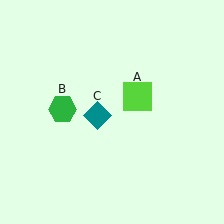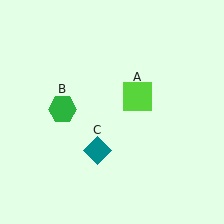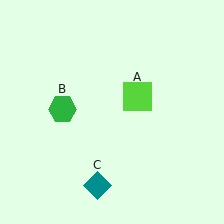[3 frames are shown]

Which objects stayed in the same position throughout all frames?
Lime square (object A) and green hexagon (object B) remained stationary.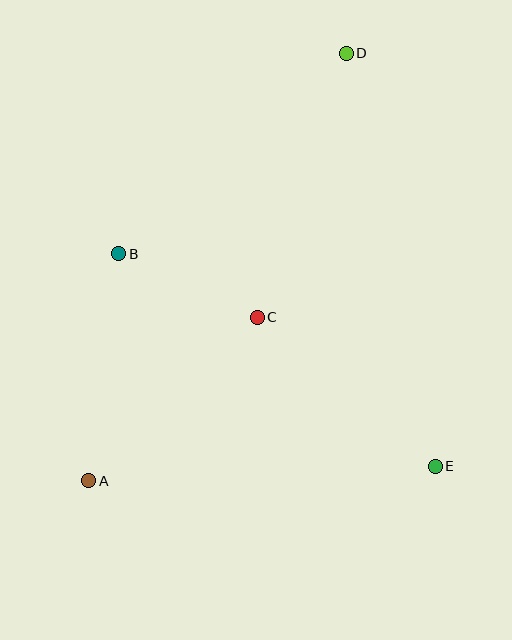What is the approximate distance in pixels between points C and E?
The distance between C and E is approximately 232 pixels.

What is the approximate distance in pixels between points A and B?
The distance between A and B is approximately 229 pixels.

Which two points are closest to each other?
Points B and C are closest to each other.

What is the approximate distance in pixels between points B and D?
The distance between B and D is approximately 303 pixels.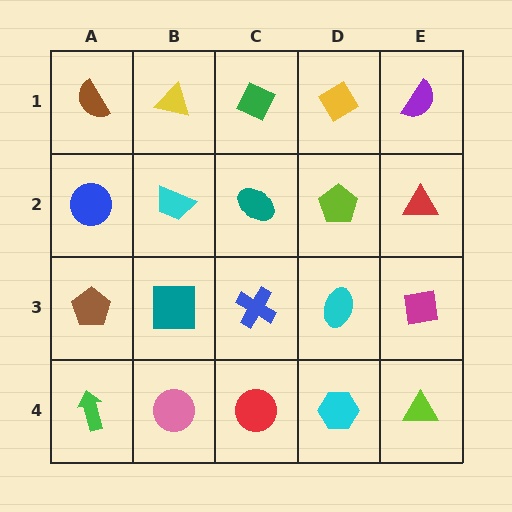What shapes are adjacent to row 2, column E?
A purple semicircle (row 1, column E), a magenta square (row 3, column E), a lime pentagon (row 2, column D).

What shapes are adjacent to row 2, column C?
A green diamond (row 1, column C), a blue cross (row 3, column C), a cyan trapezoid (row 2, column B), a lime pentagon (row 2, column D).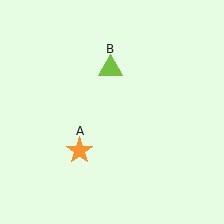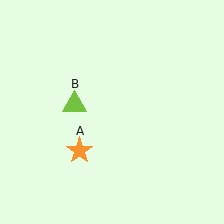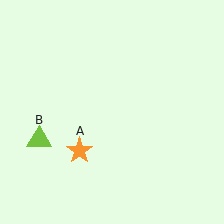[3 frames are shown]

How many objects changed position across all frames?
1 object changed position: lime triangle (object B).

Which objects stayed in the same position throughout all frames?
Orange star (object A) remained stationary.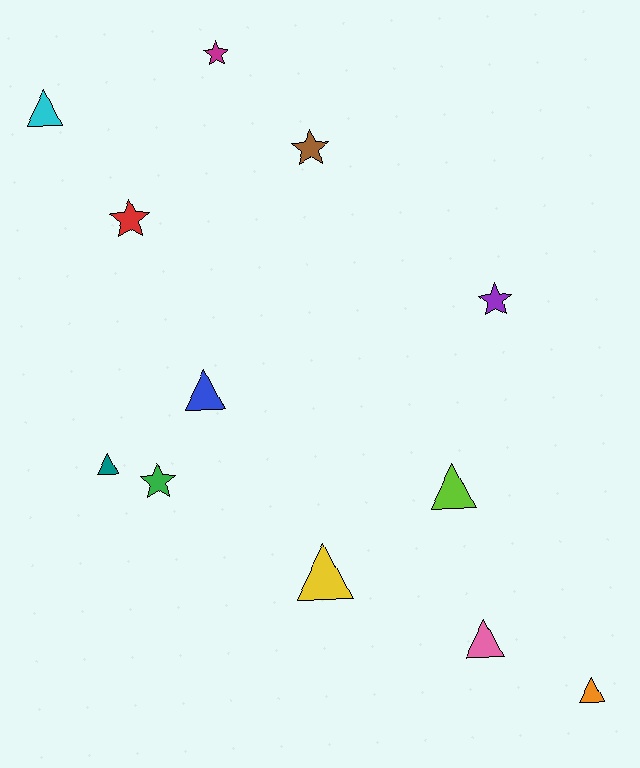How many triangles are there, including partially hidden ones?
There are 7 triangles.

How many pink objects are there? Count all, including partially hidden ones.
There is 1 pink object.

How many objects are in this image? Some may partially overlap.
There are 12 objects.